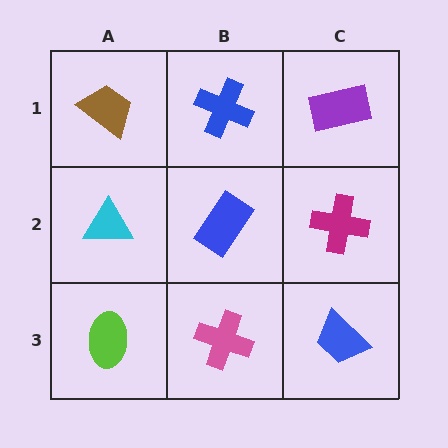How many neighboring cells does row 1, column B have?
3.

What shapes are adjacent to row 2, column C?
A purple rectangle (row 1, column C), a blue trapezoid (row 3, column C), a blue rectangle (row 2, column B).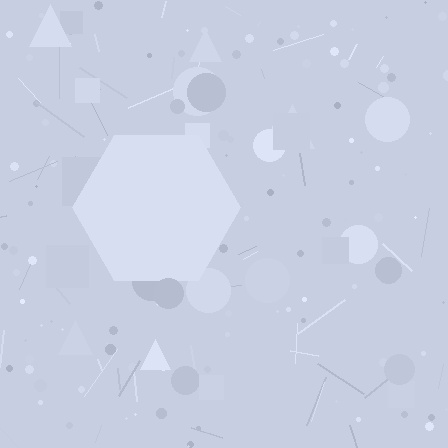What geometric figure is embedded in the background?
A hexagon is embedded in the background.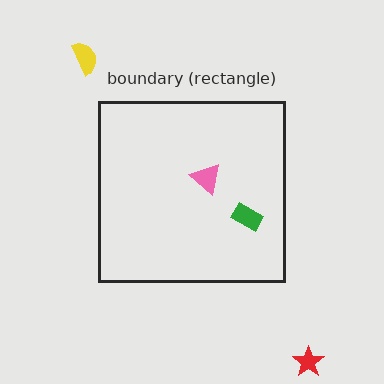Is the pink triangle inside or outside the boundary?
Inside.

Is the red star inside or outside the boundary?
Outside.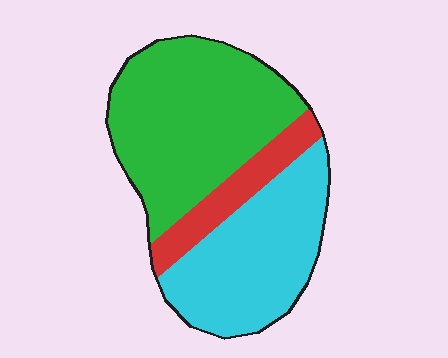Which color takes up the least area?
Red, at roughly 15%.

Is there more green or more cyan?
Green.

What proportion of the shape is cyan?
Cyan covers 37% of the shape.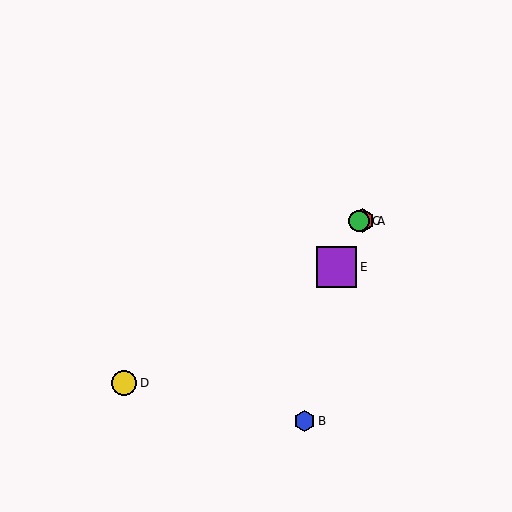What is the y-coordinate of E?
Object E is at y≈267.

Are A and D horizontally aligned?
No, A is at y≈221 and D is at y≈383.